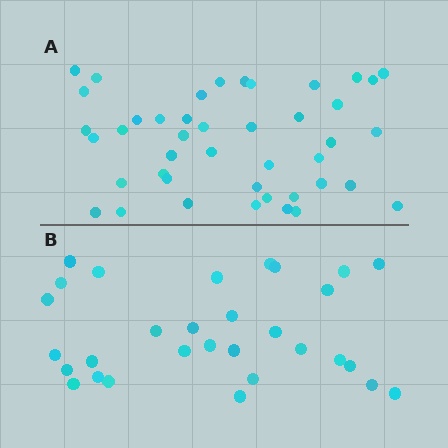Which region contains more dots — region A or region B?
Region A (the top region) has more dots.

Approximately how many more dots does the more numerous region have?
Region A has approximately 15 more dots than region B.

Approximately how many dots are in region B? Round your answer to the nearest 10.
About 30 dots.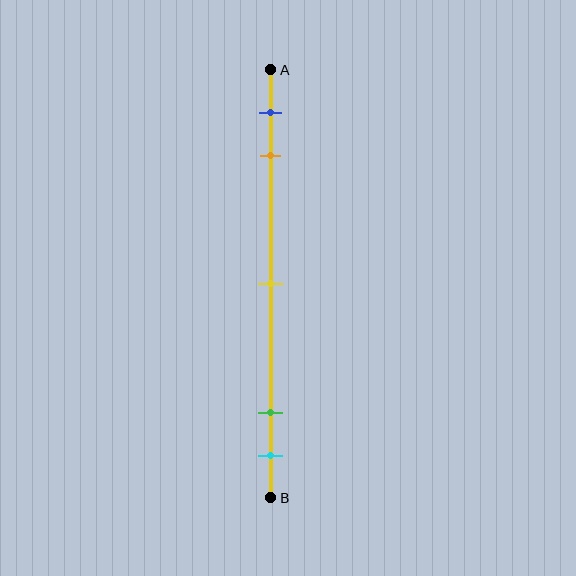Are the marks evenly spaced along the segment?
No, the marks are not evenly spaced.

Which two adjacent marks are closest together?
The green and cyan marks are the closest adjacent pair.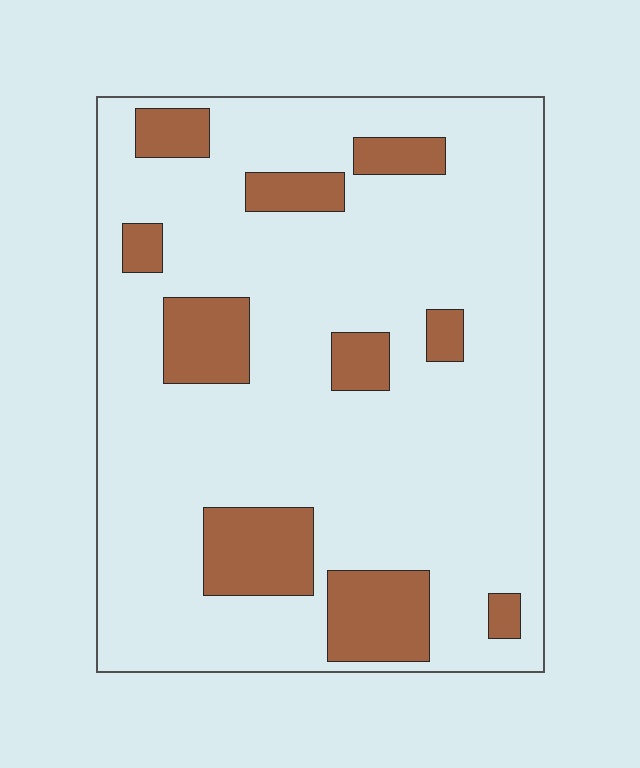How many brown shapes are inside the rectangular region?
10.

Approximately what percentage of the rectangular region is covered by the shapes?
Approximately 20%.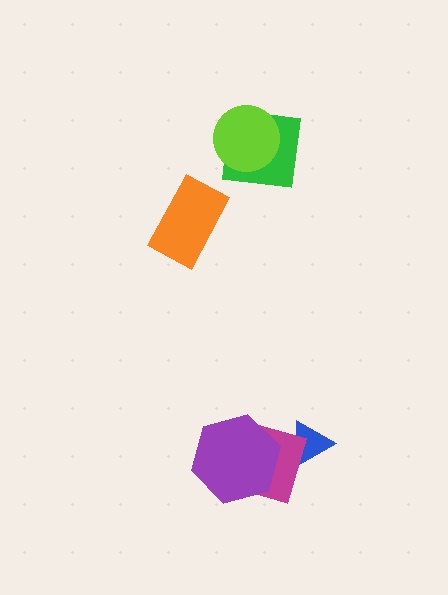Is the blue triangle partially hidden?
Yes, it is partially covered by another shape.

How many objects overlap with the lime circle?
1 object overlaps with the lime circle.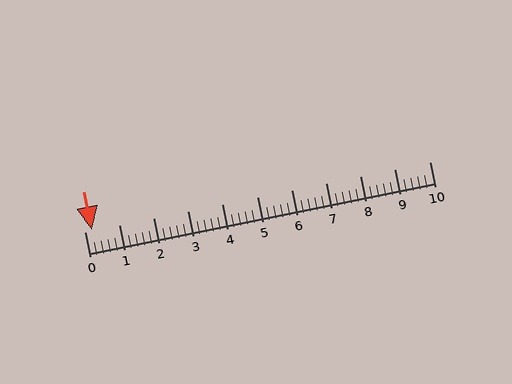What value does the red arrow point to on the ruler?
The red arrow points to approximately 0.2.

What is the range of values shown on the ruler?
The ruler shows values from 0 to 10.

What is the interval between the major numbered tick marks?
The major tick marks are spaced 1 units apart.